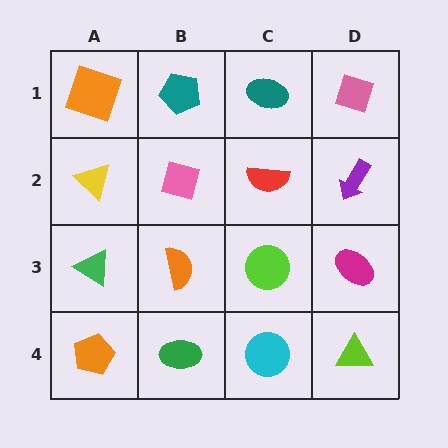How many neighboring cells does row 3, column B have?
4.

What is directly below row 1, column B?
A pink diamond.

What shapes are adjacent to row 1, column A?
A yellow triangle (row 2, column A), a teal pentagon (row 1, column B).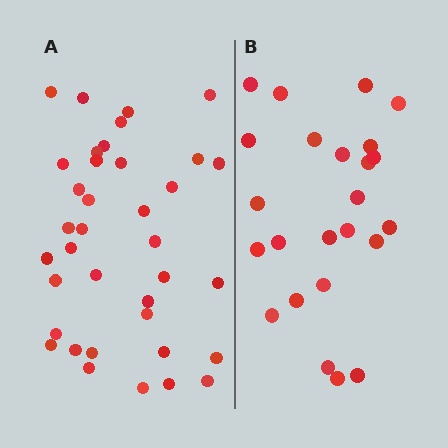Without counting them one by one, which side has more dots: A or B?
Region A (the left region) has more dots.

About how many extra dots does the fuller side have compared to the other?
Region A has approximately 15 more dots than region B.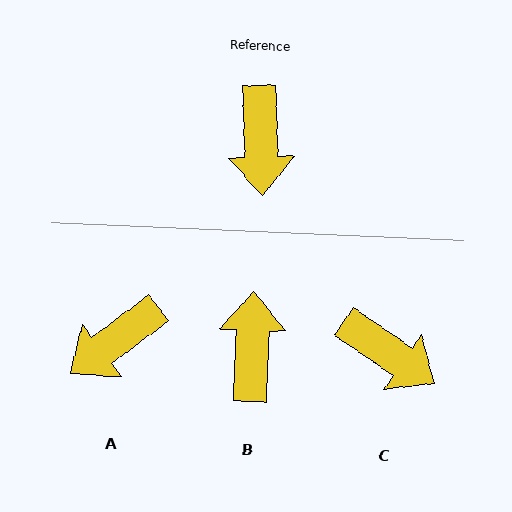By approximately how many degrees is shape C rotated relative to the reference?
Approximately 54 degrees counter-clockwise.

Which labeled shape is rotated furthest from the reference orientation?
B, about 176 degrees away.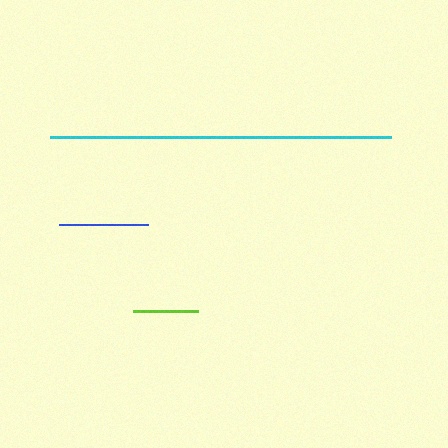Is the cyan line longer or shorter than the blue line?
The cyan line is longer than the blue line.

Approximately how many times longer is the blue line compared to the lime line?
The blue line is approximately 1.4 times the length of the lime line.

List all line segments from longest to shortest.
From longest to shortest: cyan, blue, lime.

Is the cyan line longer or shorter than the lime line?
The cyan line is longer than the lime line.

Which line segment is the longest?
The cyan line is the longest at approximately 341 pixels.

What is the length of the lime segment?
The lime segment is approximately 65 pixels long.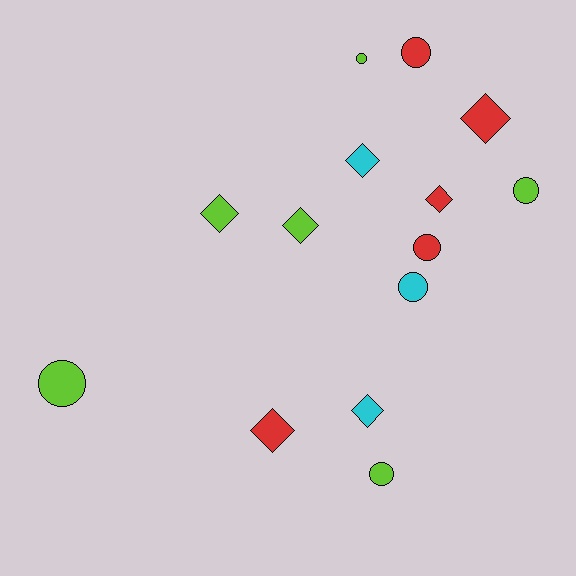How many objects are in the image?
There are 14 objects.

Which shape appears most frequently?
Diamond, with 7 objects.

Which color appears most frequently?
Lime, with 6 objects.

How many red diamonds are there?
There are 3 red diamonds.